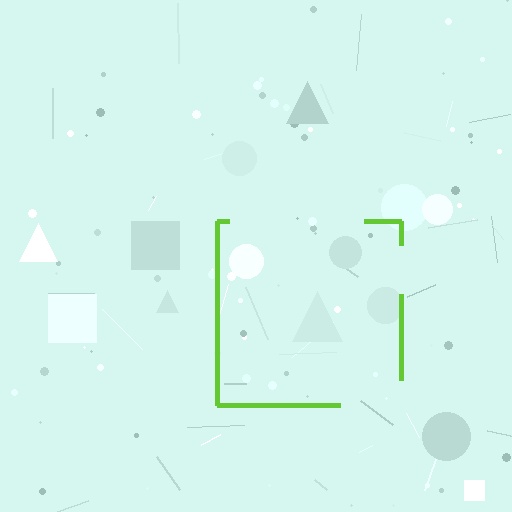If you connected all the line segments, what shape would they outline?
They would outline a square.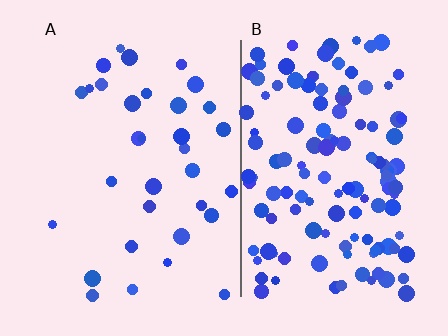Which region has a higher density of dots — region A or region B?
B (the right).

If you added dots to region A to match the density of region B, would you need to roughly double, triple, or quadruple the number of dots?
Approximately quadruple.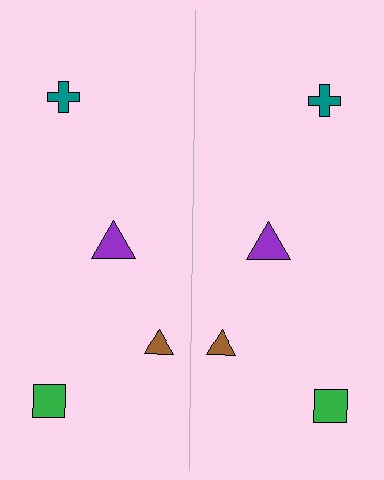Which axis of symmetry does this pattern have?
The pattern has a vertical axis of symmetry running through the center of the image.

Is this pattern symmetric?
Yes, this pattern has bilateral (reflection) symmetry.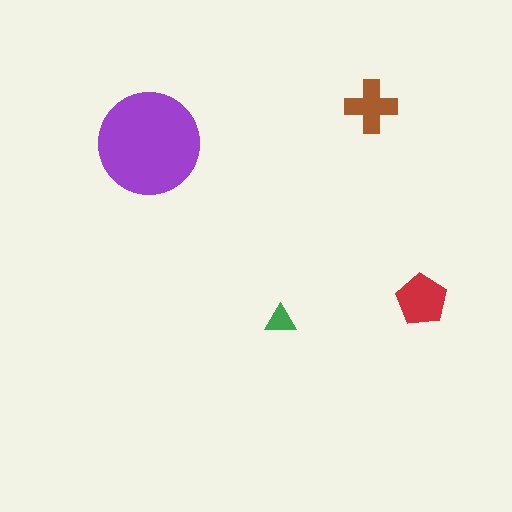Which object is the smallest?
The green triangle.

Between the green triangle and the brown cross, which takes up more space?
The brown cross.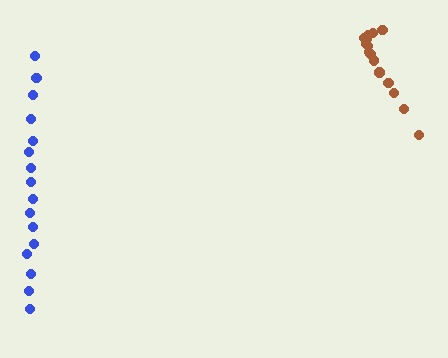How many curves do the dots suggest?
There are 2 distinct paths.